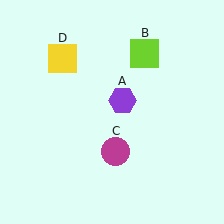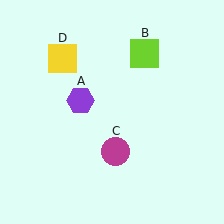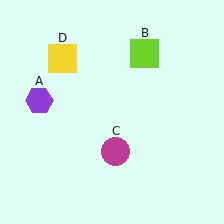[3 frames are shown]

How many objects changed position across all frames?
1 object changed position: purple hexagon (object A).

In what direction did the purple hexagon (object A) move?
The purple hexagon (object A) moved left.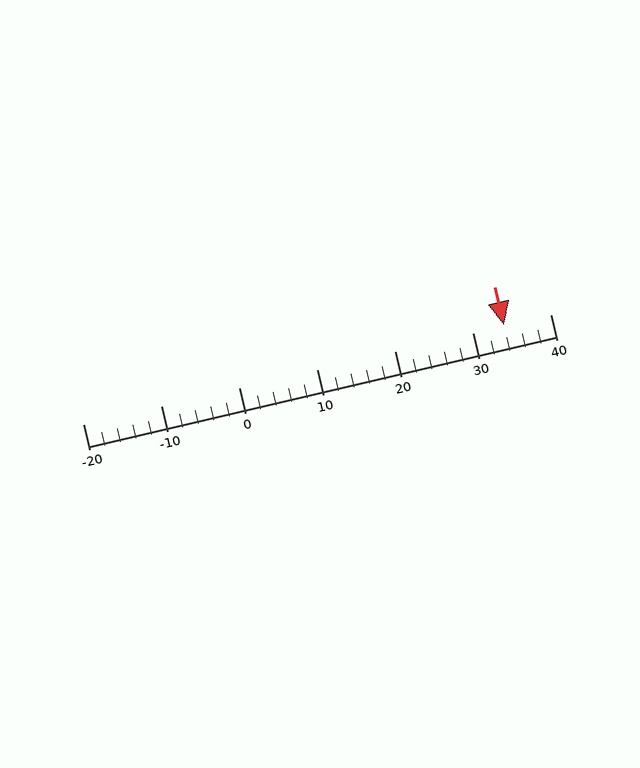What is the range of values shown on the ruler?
The ruler shows values from -20 to 40.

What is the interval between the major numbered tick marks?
The major tick marks are spaced 10 units apart.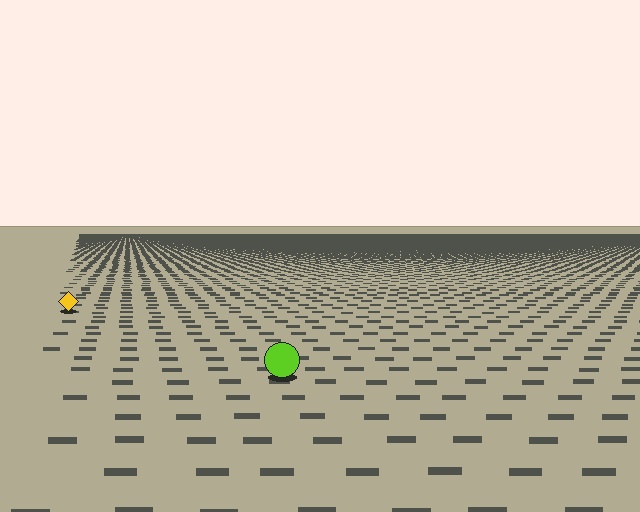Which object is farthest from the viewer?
The yellow diamond is farthest from the viewer. It appears smaller and the ground texture around it is denser.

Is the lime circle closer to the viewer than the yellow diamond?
Yes. The lime circle is closer — you can tell from the texture gradient: the ground texture is coarser near it.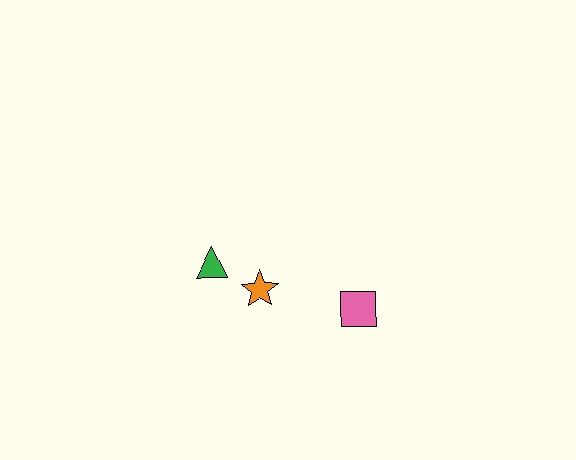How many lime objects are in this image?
There are no lime objects.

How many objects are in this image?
There are 3 objects.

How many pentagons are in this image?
There are no pentagons.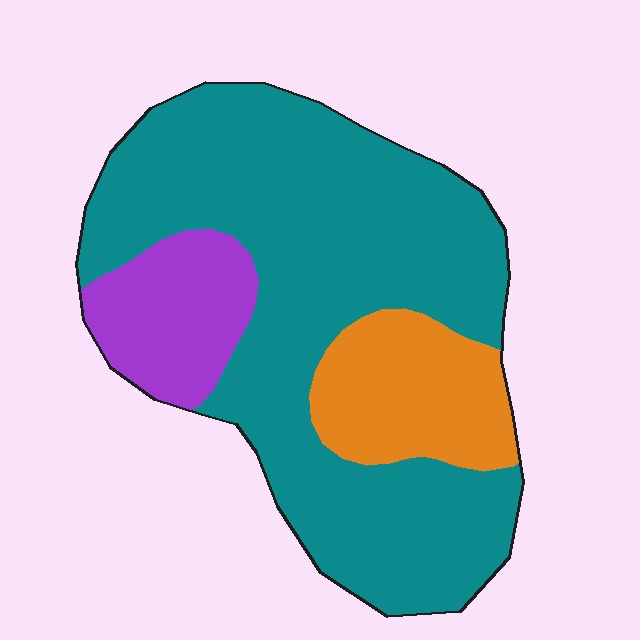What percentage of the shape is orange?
Orange takes up less than a sixth of the shape.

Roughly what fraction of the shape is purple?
Purple covers 14% of the shape.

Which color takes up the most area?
Teal, at roughly 70%.